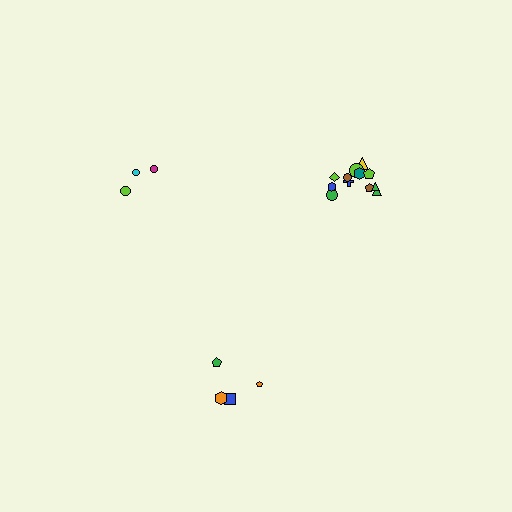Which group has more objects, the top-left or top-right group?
The top-right group.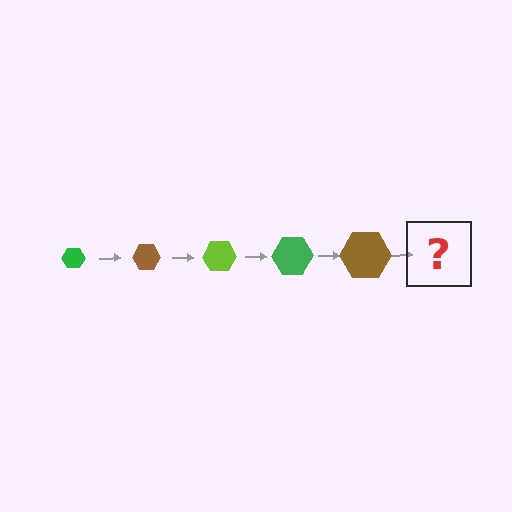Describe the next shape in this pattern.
It should be a lime hexagon, larger than the previous one.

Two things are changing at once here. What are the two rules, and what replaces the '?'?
The two rules are that the hexagon grows larger each step and the color cycles through green, brown, and lime. The '?' should be a lime hexagon, larger than the previous one.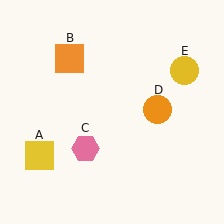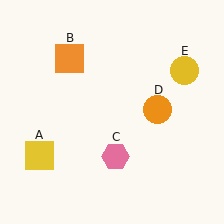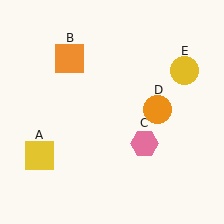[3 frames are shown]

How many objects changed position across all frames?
1 object changed position: pink hexagon (object C).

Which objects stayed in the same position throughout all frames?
Yellow square (object A) and orange square (object B) and orange circle (object D) and yellow circle (object E) remained stationary.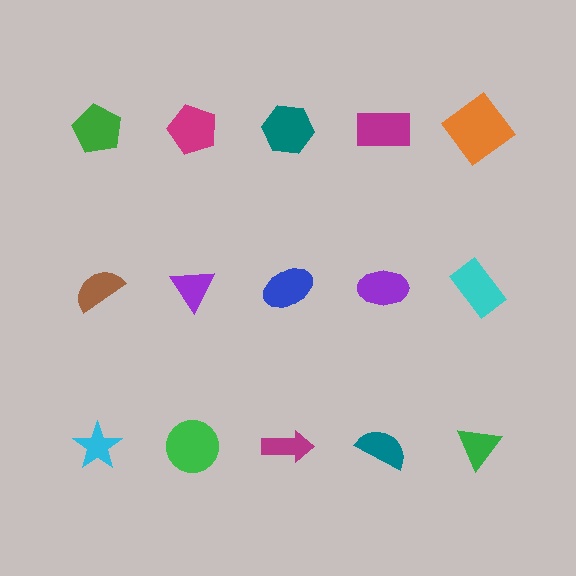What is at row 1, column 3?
A teal hexagon.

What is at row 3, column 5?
A green triangle.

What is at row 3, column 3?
A magenta arrow.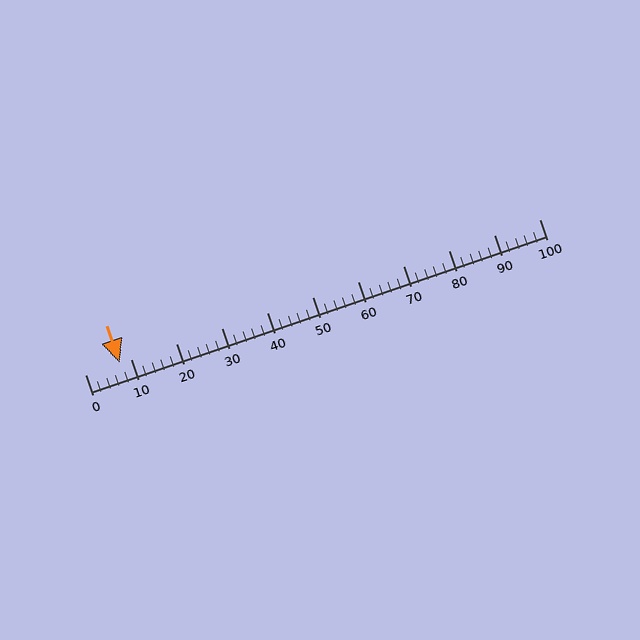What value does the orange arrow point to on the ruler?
The orange arrow points to approximately 8.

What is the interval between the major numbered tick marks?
The major tick marks are spaced 10 units apart.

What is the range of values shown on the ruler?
The ruler shows values from 0 to 100.